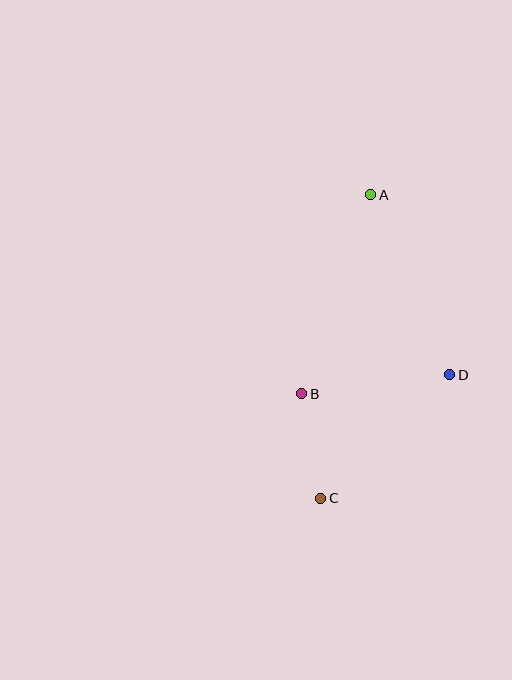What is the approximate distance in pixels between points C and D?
The distance between C and D is approximately 178 pixels.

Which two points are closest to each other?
Points B and C are closest to each other.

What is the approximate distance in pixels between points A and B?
The distance between A and B is approximately 211 pixels.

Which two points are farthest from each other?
Points A and C are farthest from each other.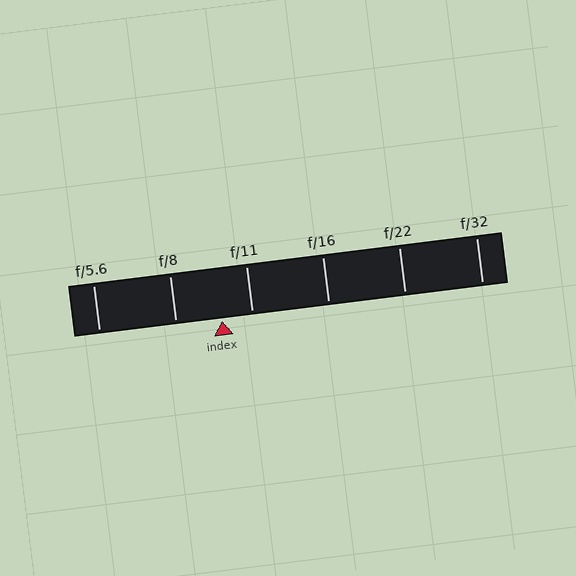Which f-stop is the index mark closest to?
The index mark is closest to f/11.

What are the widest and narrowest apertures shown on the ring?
The widest aperture shown is f/5.6 and the narrowest is f/32.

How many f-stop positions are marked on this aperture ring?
There are 6 f-stop positions marked.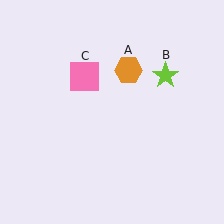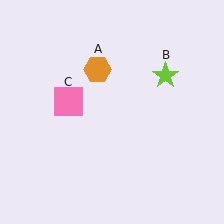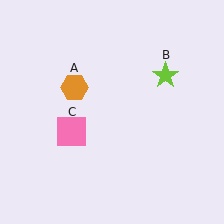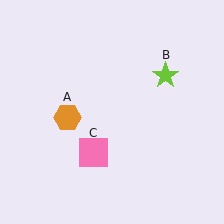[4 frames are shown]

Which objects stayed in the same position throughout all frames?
Lime star (object B) remained stationary.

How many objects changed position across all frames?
2 objects changed position: orange hexagon (object A), pink square (object C).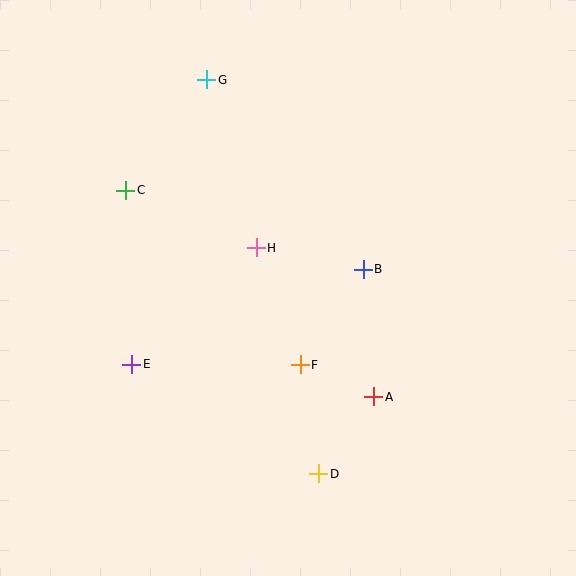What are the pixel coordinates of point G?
Point G is at (207, 80).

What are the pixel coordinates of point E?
Point E is at (132, 364).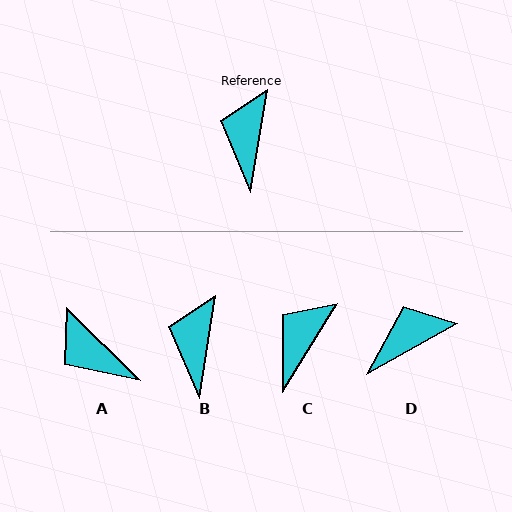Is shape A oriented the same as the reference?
No, it is off by about 54 degrees.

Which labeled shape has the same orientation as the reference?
B.